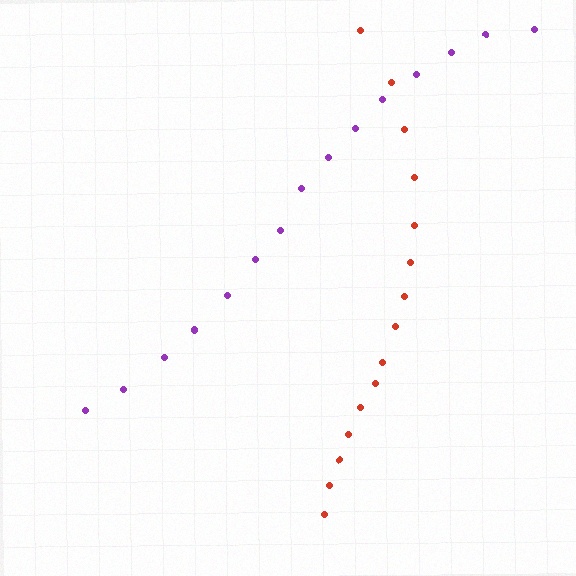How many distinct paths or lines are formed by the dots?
There are 2 distinct paths.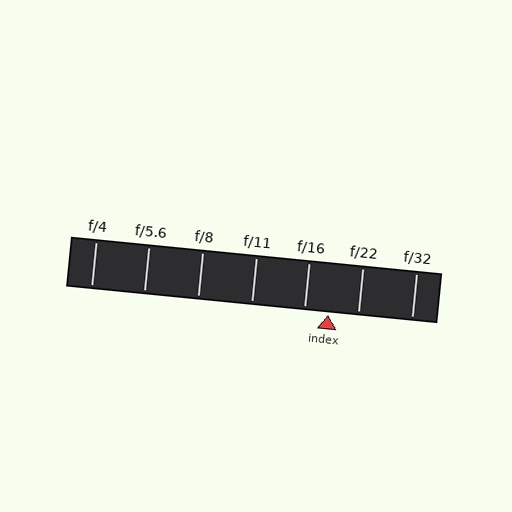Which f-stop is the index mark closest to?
The index mark is closest to f/16.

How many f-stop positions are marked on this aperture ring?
There are 7 f-stop positions marked.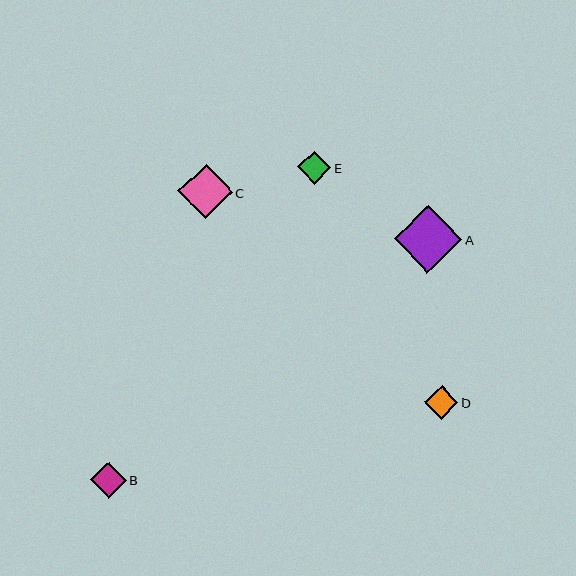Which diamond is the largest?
Diamond A is the largest with a size of approximately 68 pixels.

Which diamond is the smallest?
Diamond E is the smallest with a size of approximately 33 pixels.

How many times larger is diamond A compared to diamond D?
Diamond A is approximately 2.0 times the size of diamond D.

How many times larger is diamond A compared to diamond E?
Diamond A is approximately 2.0 times the size of diamond E.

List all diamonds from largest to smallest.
From largest to smallest: A, C, B, D, E.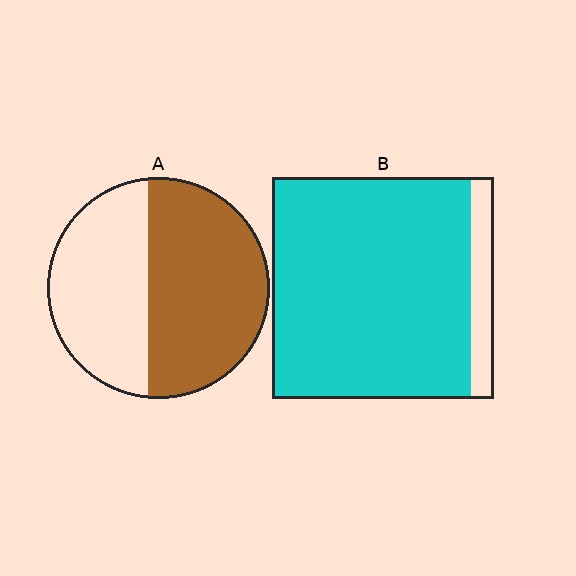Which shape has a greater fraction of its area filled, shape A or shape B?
Shape B.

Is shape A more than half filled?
Yes.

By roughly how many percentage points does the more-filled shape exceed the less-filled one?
By roughly 35 percentage points (B over A).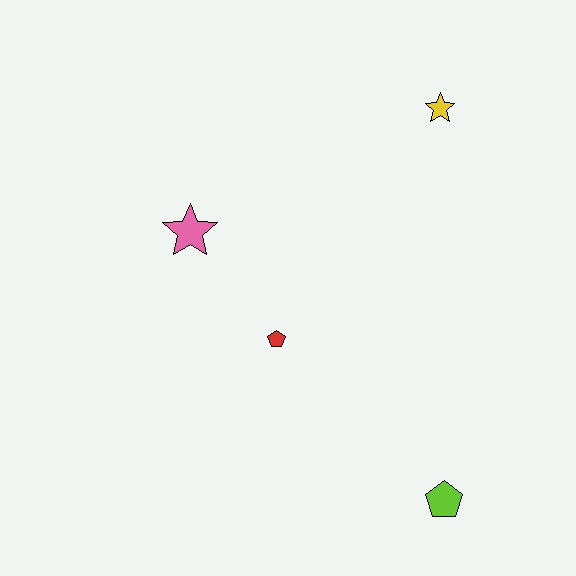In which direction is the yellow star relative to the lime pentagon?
The yellow star is above the lime pentagon.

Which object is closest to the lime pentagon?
The red pentagon is closest to the lime pentagon.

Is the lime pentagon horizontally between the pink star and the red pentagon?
No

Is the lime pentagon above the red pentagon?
No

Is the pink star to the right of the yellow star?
No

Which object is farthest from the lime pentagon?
The yellow star is farthest from the lime pentagon.